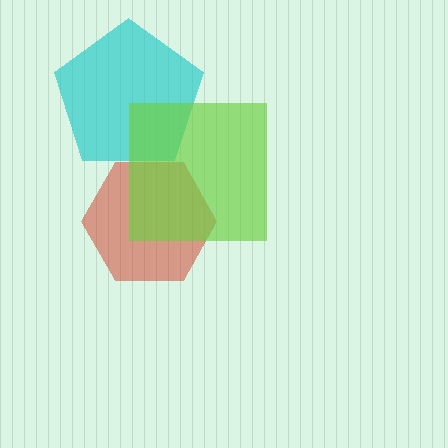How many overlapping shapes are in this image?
There are 3 overlapping shapes in the image.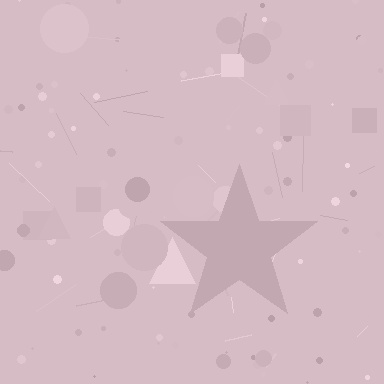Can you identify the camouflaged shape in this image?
The camouflaged shape is a star.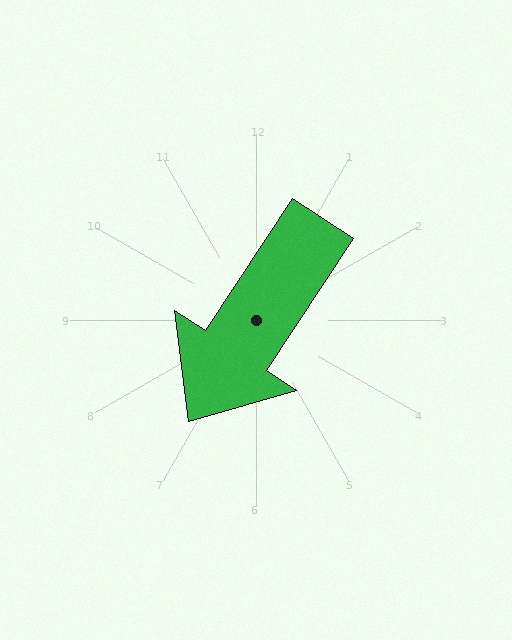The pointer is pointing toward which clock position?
Roughly 7 o'clock.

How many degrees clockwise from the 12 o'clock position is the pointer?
Approximately 214 degrees.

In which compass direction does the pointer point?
Southwest.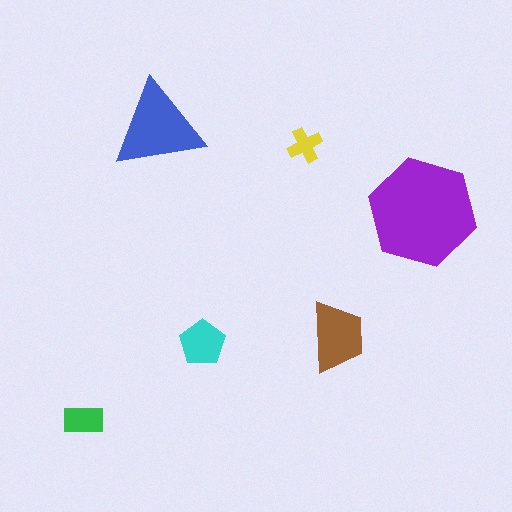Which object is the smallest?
The yellow cross.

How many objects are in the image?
There are 6 objects in the image.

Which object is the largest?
The purple hexagon.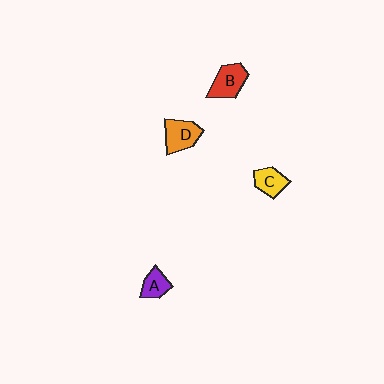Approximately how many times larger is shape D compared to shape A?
Approximately 1.5 times.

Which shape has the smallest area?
Shape A (purple).